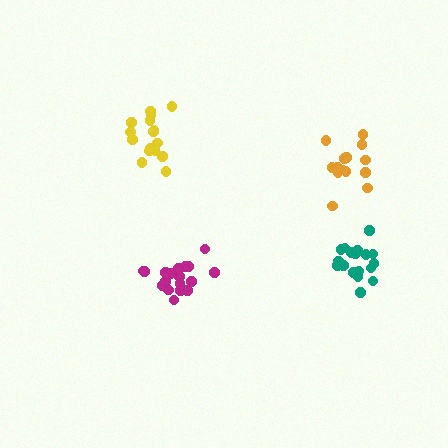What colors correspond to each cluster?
The clusters are colored: magenta, teal, orange, yellow.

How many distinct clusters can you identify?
There are 4 distinct clusters.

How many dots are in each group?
Group 1: 19 dots, Group 2: 18 dots, Group 3: 15 dots, Group 4: 16 dots (68 total).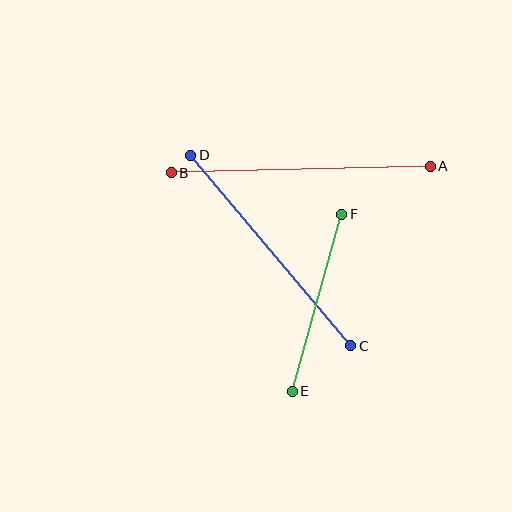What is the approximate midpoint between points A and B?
The midpoint is at approximately (301, 170) pixels.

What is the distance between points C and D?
The distance is approximately 249 pixels.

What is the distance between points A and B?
The distance is approximately 259 pixels.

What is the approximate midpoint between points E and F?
The midpoint is at approximately (317, 303) pixels.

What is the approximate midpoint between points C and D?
The midpoint is at approximately (271, 250) pixels.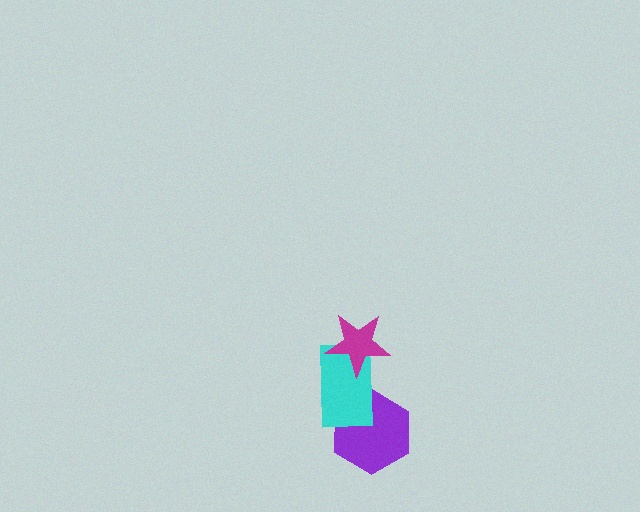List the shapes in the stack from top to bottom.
From top to bottom: the magenta star, the cyan rectangle, the purple hexagon.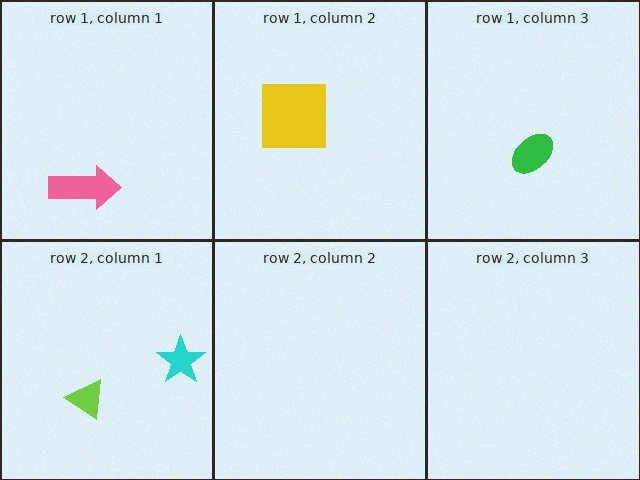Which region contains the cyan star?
The row 2, column 1 region.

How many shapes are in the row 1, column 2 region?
1.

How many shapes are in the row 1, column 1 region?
1.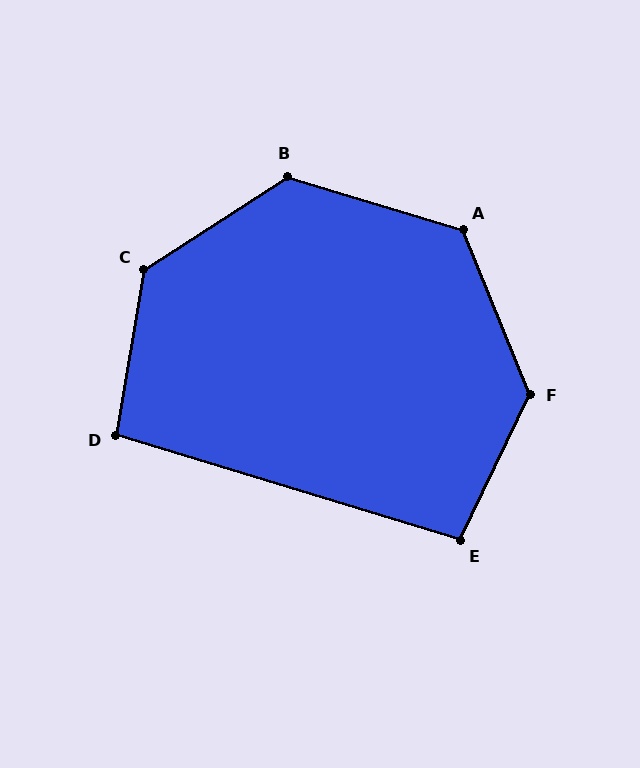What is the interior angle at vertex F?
Approximately 132 degrees (obtuse).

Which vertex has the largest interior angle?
C, at approximately 132 degrees.